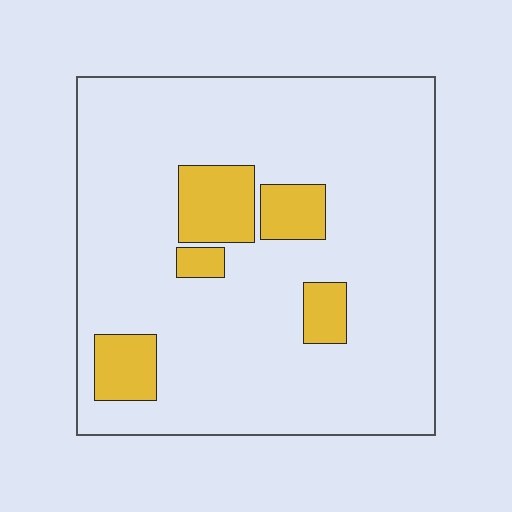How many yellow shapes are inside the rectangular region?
5.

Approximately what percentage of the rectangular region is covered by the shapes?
Approximately 15%.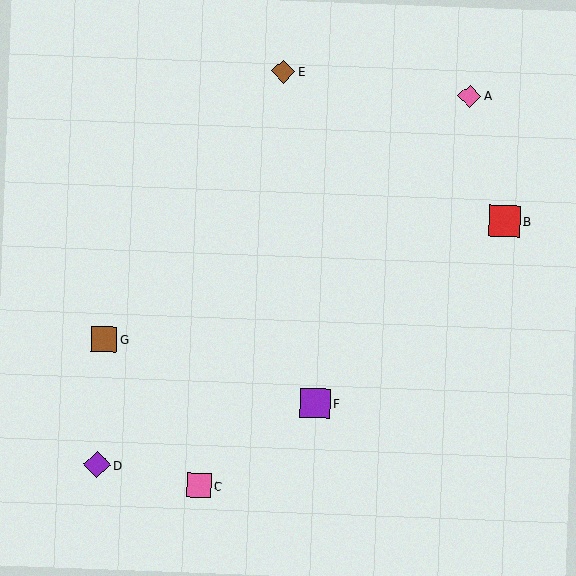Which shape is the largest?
The red square (labeled B) is the largest.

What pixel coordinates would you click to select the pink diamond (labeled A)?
Click at (470, 96) to select the pink diamond A.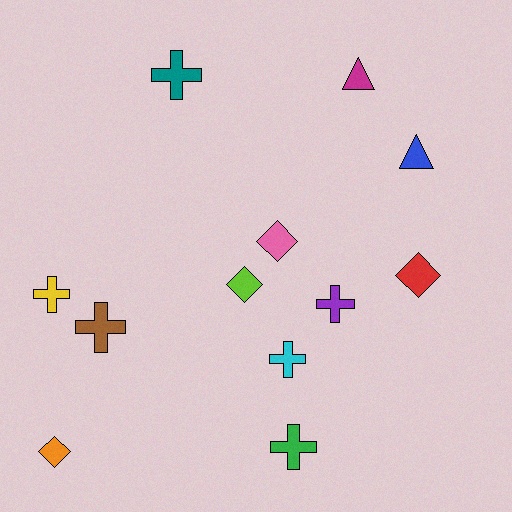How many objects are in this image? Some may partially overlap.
There are 12 objects.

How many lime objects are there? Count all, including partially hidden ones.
There is 1 lime object.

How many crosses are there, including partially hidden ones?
There are 6 crosses.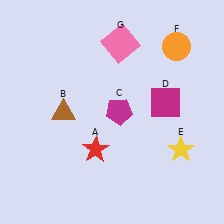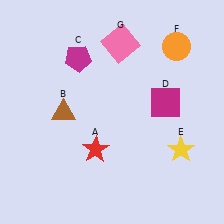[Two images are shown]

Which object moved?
The magenta pentagon (C) moved up.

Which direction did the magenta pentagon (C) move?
The magenta pentagon (C) moved up.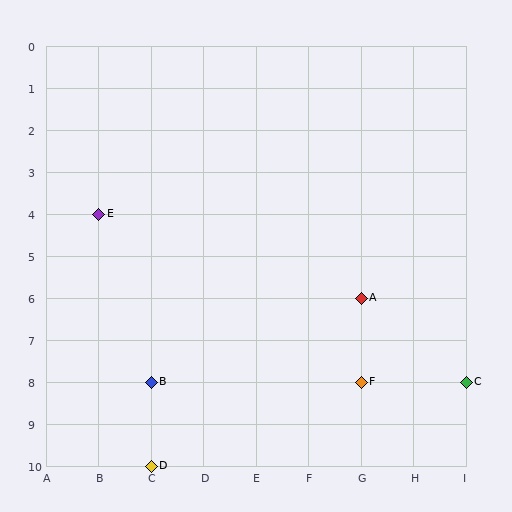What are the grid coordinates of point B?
Point B is at grid coordinates (C, 8).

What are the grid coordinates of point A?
Point A is at grid coordinates (G, 6).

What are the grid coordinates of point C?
Point C is at grid coordinates (I, 8).